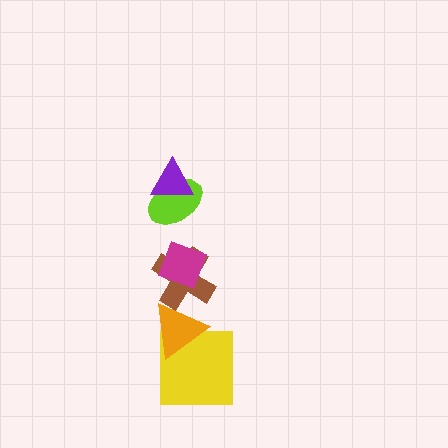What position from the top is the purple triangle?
The purple triangle is 1st from the top.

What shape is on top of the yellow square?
The orange triangle is on top of the yellow square.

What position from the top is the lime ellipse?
The lime ellipse is 2nd from the top.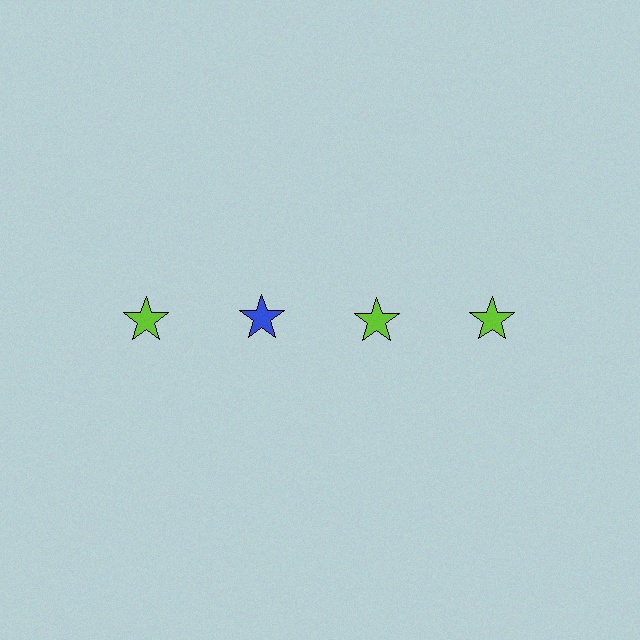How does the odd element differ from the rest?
It has a different color: blue instead of lime.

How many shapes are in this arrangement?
There are 4 shapes arranged in a grid pattern.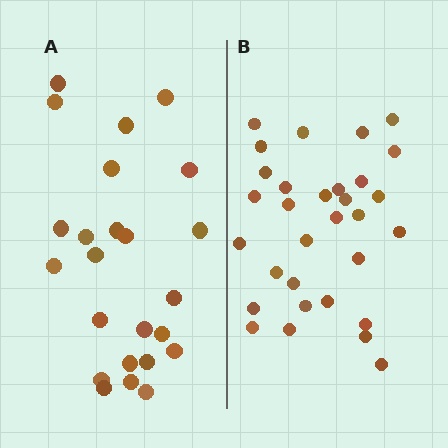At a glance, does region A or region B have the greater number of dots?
Region B (the right region) has more dots.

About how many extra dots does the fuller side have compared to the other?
Region B has roughly 8 or so more dots than region A.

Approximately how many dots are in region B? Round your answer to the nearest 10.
About 30 dots. (The exact count is 31, which rounds to 30.)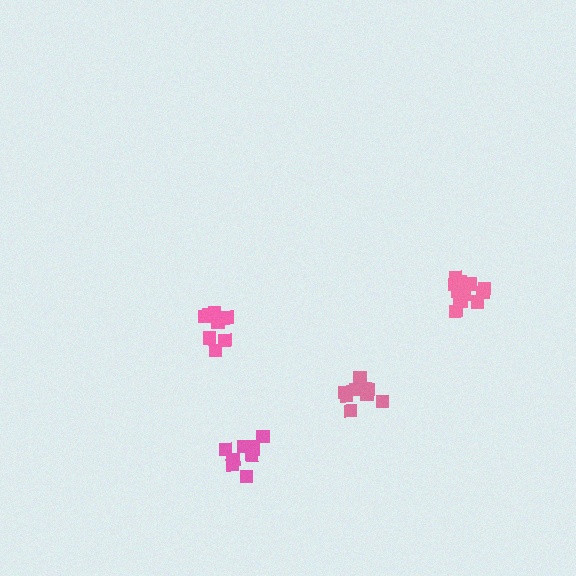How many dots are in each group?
Group 1: 9 dots, Group 2: 12 dots, Group 3: 10 dots, Group 4: 8 dots (39 total).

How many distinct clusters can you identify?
There are 4 distinct clusters.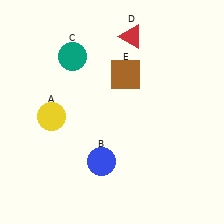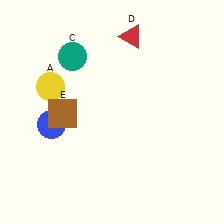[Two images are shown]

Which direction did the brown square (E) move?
The brown square (E) moved left.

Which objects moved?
The objects that moved are: the yellow circle (A), the blue circle (B), the brown square (E).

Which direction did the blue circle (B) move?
The blue circle (B) moved left.